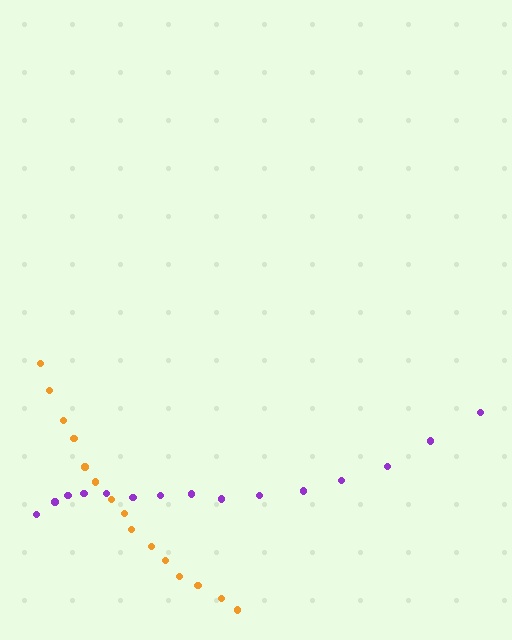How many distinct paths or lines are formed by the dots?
There are 2 distinct paths.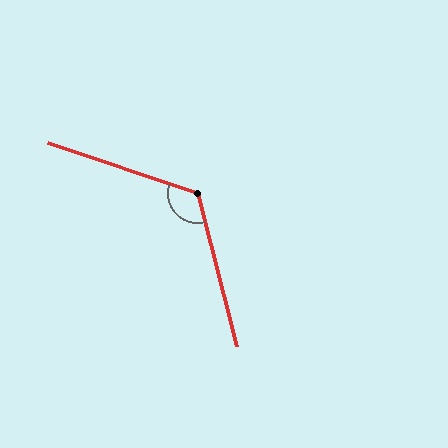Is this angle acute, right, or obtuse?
It is obtuse.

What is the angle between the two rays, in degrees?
Approximately 123 degrees.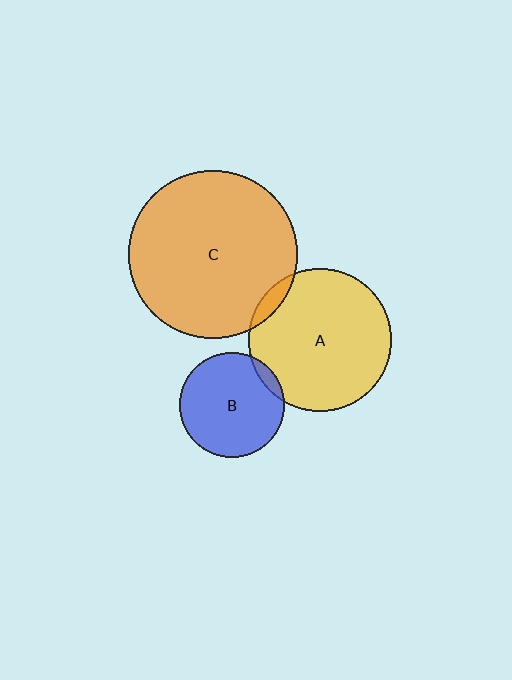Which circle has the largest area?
Circle C (orange).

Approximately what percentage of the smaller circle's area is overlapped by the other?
Approximately 5%.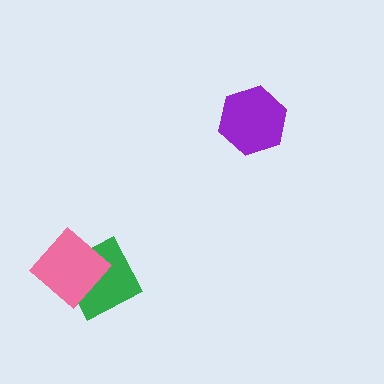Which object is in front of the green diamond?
The pink diamond is in front of the green diamond.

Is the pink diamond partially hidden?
No, no other shape covers it.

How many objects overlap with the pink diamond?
1 object overlaps with the pink diamond.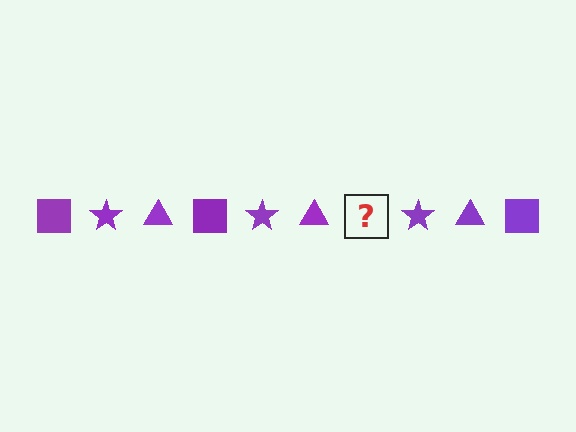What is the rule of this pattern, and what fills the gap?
The rule is that the pattern cycles through square, star, triangle shapes in purple. The gap should be filled with a purple square.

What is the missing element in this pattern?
The missing element is a purple square.